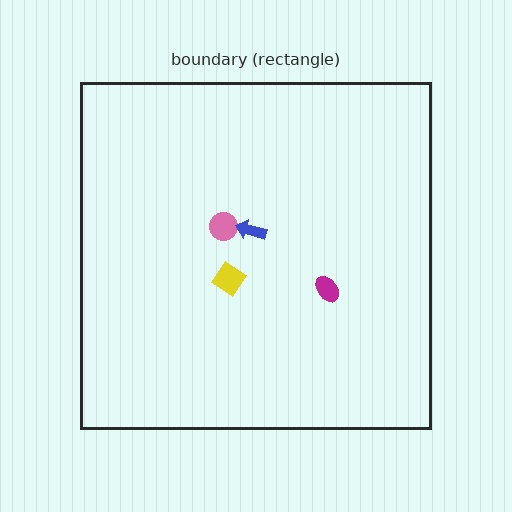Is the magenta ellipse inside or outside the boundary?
Inside.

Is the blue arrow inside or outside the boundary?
Inside.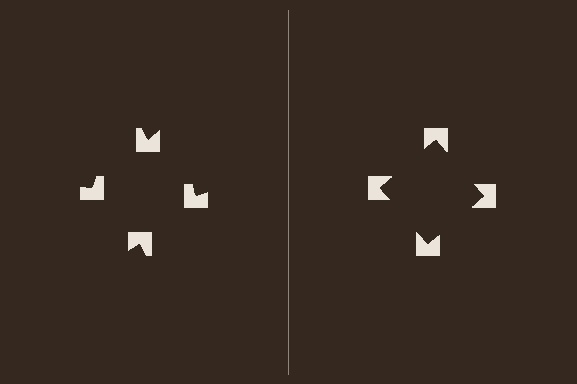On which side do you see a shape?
An illusory square appears on the right side. On the left side the wedge cuts are rotated, so no coherent shape forms.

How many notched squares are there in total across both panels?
8 — 4 on each side.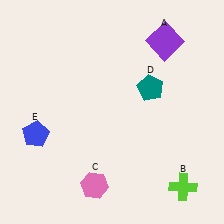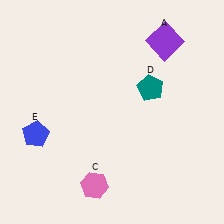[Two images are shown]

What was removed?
The lime cross (B) was removed in Image 2.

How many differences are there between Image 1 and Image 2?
There is 1 difference between the two images.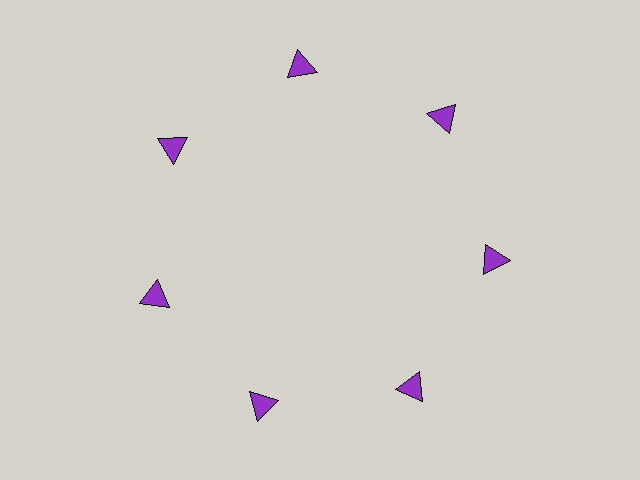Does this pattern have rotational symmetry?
Yes, this pattern has 7-fold rotational symmetry. It looks the same after rotating 51 degrees around the center.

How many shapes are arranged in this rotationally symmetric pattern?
There are 7 shapes, arranged in 7 groups of 1.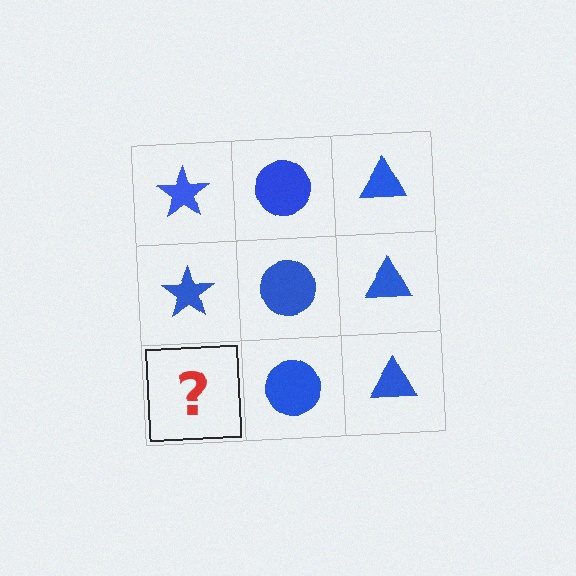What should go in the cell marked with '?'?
The missing cell should contain a blue star.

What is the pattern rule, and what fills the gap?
The rule is that each column has a consistent shape. The gap should be filled with a blue star.